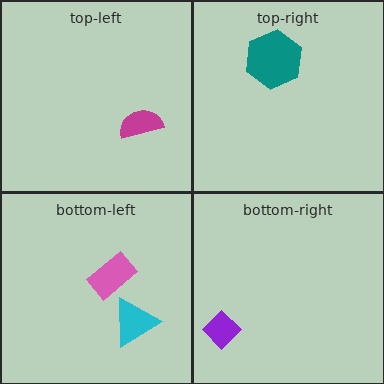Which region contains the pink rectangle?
The bottom-left region.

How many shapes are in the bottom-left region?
2.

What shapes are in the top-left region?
The magenta semicircle.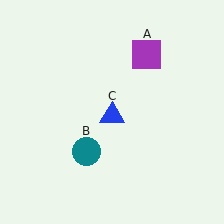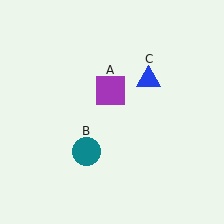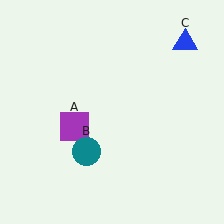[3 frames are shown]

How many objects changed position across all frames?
2 objects changed position: purple square (object A), blue triangle (object C).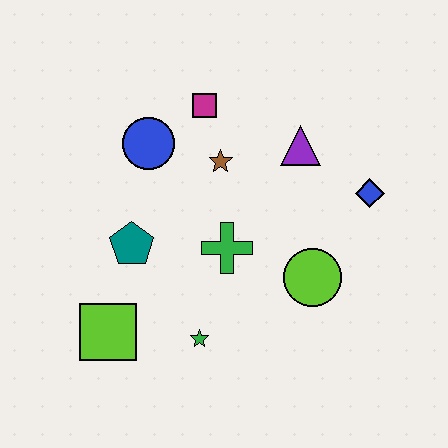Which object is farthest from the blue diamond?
The lime square is farthest from the blue diamond.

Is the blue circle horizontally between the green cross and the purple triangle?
No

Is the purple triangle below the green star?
No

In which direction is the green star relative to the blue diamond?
The green star is to the left of the blue diamond.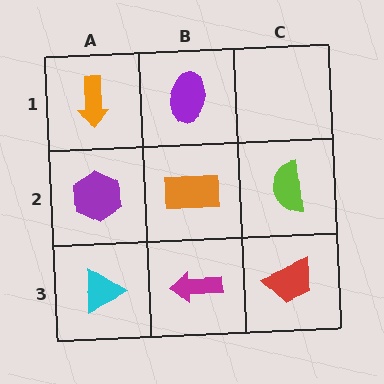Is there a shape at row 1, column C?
No, that cell is empty.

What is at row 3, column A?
A cyan triangle.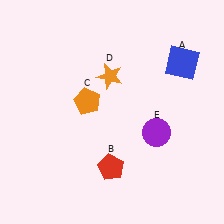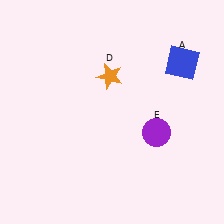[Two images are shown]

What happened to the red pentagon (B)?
The red pentagon (B) was removed in Image 2. It was in the bottom-left area of Image 1.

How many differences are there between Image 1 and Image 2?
There are 2 differences between the two images.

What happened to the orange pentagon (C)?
The orange pentagon (C) was removed in Image 2. It was in the top-left area of Image 1.